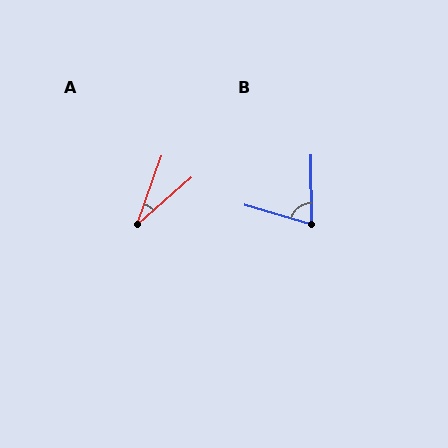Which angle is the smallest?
A, at approximately 30 degrees.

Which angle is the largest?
B, at approximately 73 degrees.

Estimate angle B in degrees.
Approximately 73 degrees.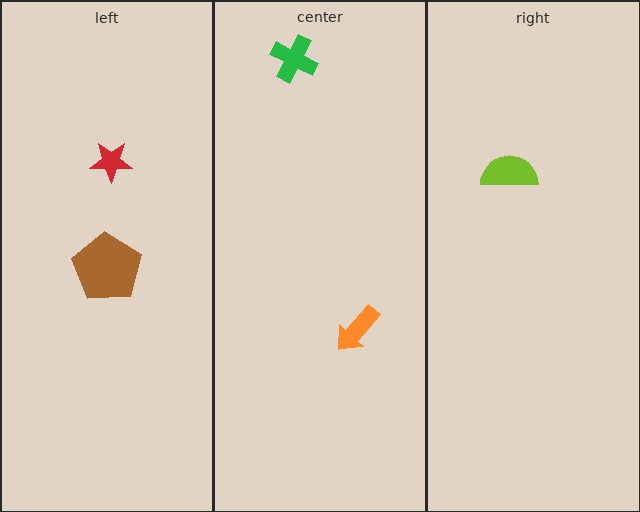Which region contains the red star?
The left region.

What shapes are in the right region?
The lime semicircle.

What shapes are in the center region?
The green cross, the orange arrow.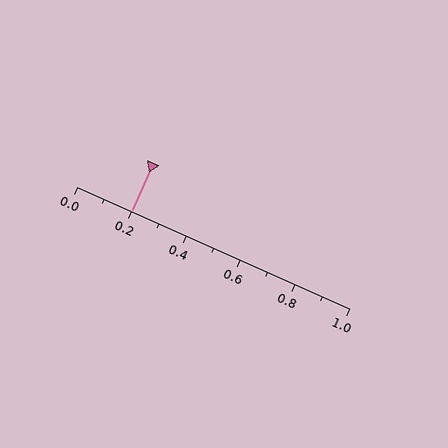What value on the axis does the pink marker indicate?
The marker indicates approximately 0.2.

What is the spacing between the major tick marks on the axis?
The major ticks are spaced 0.2 apart.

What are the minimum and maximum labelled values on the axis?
The axis runs from 0.0 to 1.0.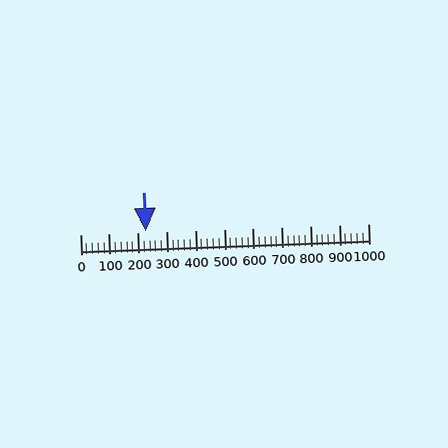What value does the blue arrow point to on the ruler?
The blue arrow points to approximately 226.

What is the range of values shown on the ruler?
The ruler shows values from 0 to 1000.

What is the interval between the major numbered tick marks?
The major tick marks are spaced 100 units apart.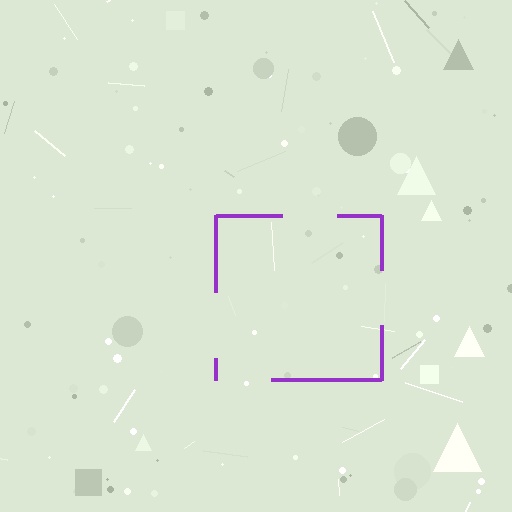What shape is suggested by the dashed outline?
The dashed outline suggests a square.